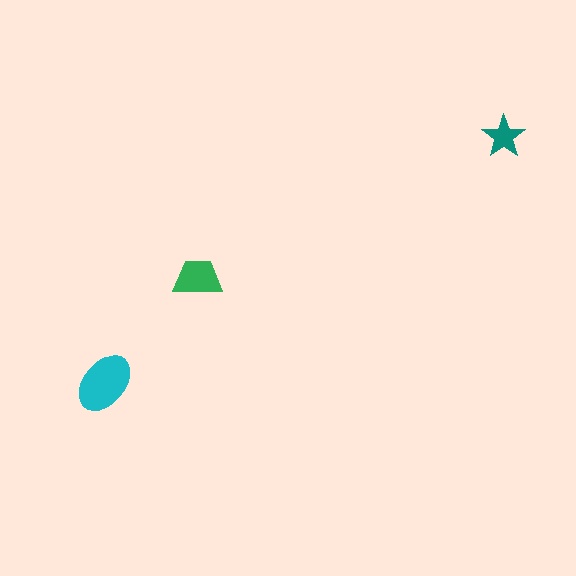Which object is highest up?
The teal star is topmost.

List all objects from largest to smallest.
The cyan ellipse, the green trapezoid, the teal star.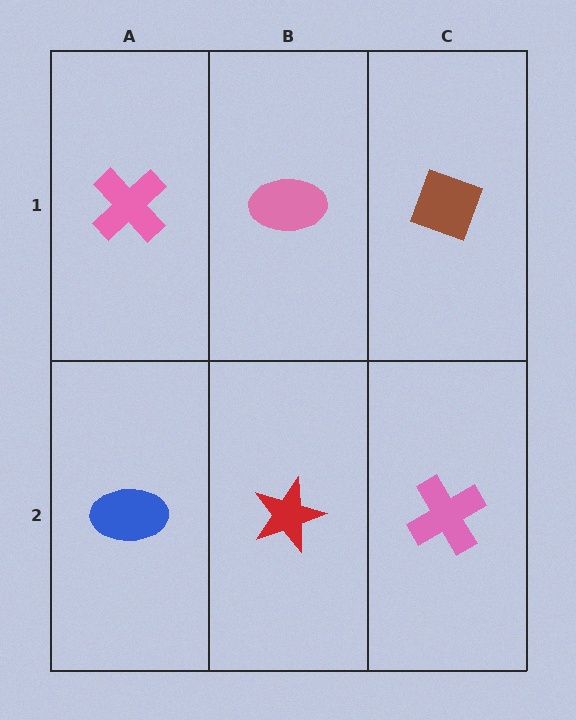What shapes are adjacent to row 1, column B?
A red star (row 2, column B), a pink cross (row 1, column A), a brown diamond (row 1, column C).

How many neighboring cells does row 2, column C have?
2.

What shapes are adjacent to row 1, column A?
A blue ellipse (row 2, column A), a pink ellipse (row 1, column B).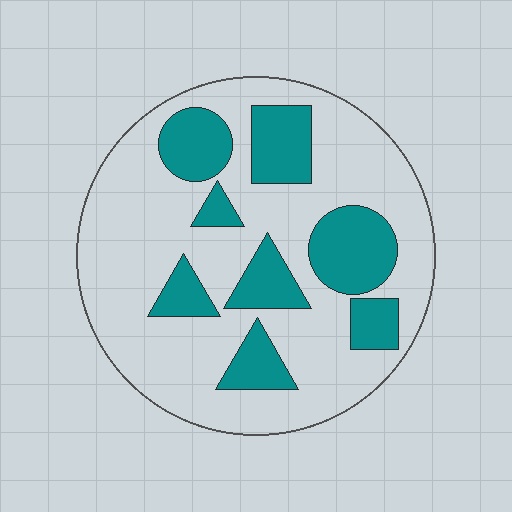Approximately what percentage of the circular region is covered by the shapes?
Approximately 30%.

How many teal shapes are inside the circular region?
8.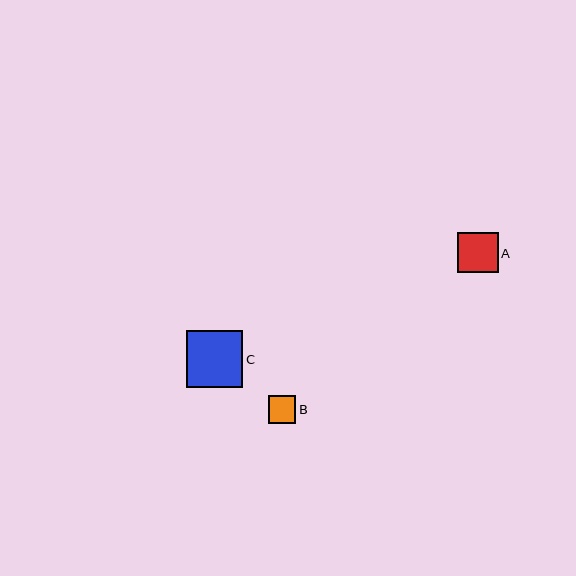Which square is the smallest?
Square B is the smallest with a size of approximately 27 pixels.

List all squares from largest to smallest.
From largest to smallest: C, A, B.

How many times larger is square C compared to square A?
Square C is approximately 1.4 times the size of square A.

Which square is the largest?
Square C is the largest with a size of approximately 56 pixels.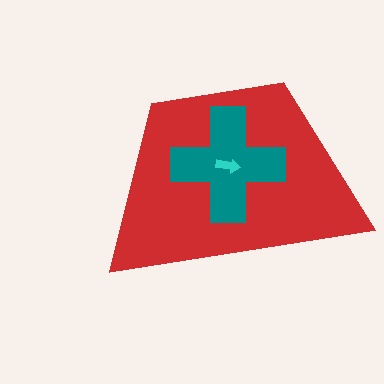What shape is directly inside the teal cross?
The cyan arrow.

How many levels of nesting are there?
3.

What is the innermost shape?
The cyan arrow.